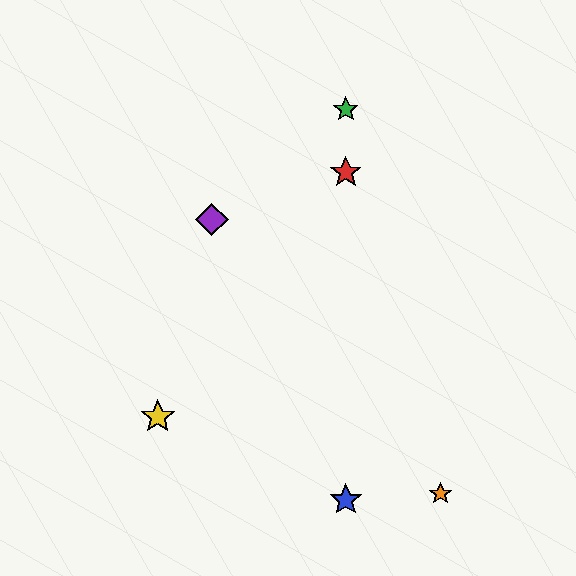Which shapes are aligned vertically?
The red star, the blue star, the green star are aligned vertically.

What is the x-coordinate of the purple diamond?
The purple diamond is at x≈212.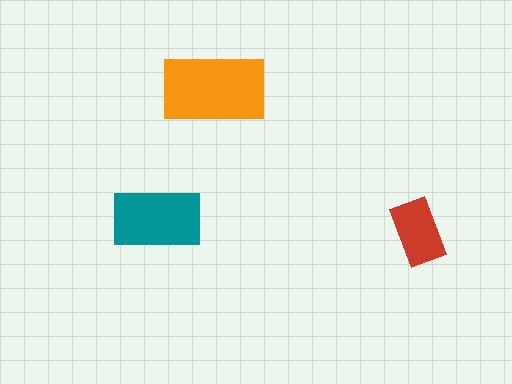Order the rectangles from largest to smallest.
the orange one, the teal one, the red one.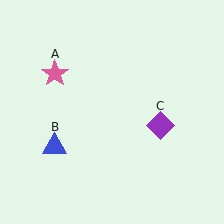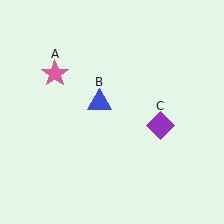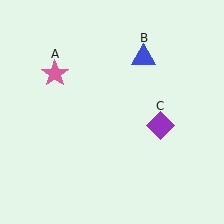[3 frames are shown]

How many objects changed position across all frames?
1 object changed position: blue triangle (object B).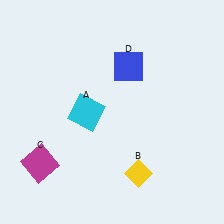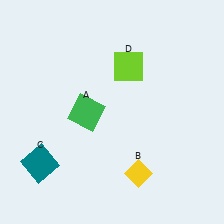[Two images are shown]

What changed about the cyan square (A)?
In Image 1, A is cyan. In Image 2, it changed to green.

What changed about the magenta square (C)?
In Image 1, C is magenta. In Image 2, it changed to teal.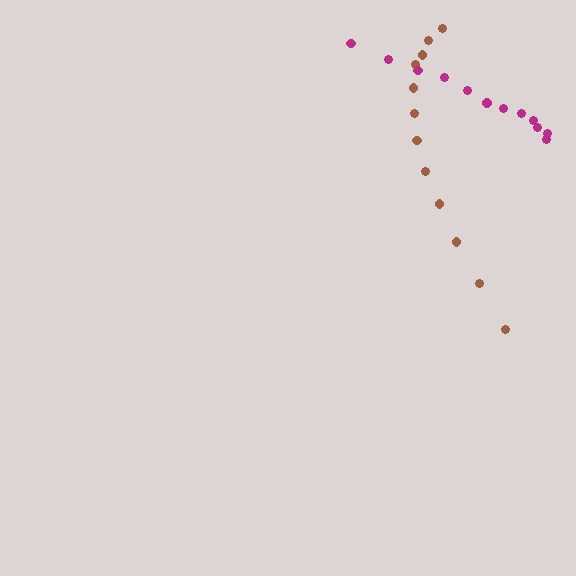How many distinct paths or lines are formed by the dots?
There are 2 distinct paths.